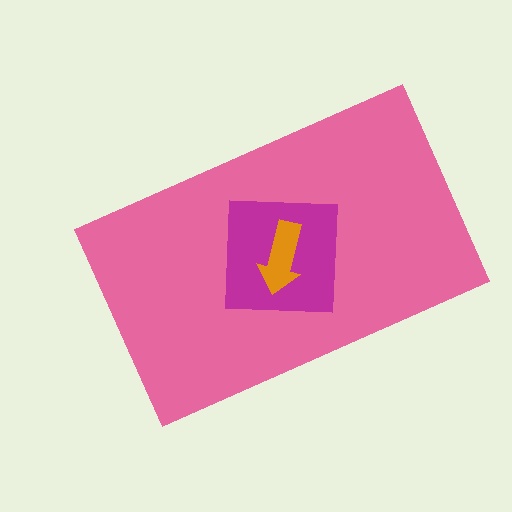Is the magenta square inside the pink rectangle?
Yes.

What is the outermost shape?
The pink rectangle.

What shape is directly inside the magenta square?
The orange arrow.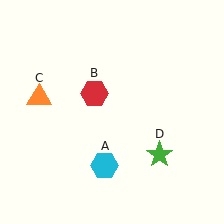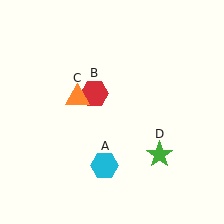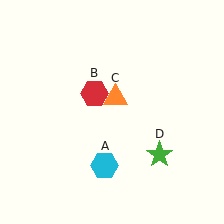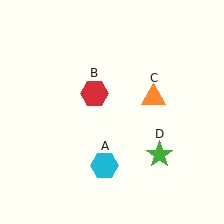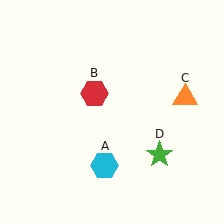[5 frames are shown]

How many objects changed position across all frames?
1 object changed position: orange triangle (object C).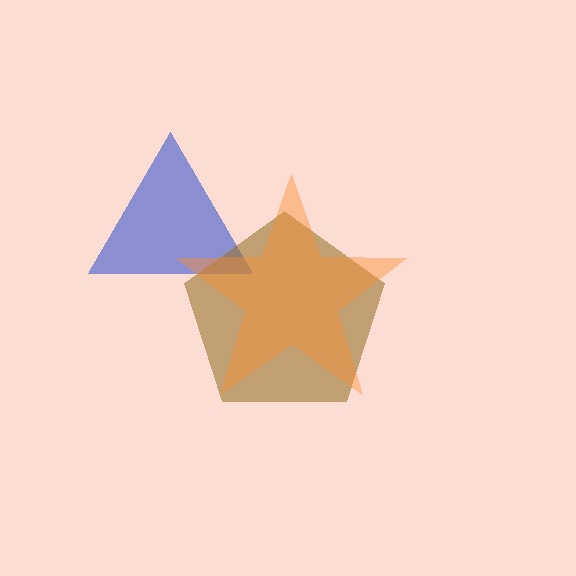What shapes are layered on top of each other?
The layered shapes are: a blue triangle, a brown pentagon, an orange star.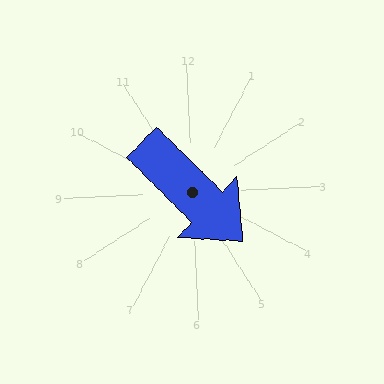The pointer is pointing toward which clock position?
Roughly 5 o'clock.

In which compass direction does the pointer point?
Southeast.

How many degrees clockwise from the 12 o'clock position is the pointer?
Approximately 137 degrees.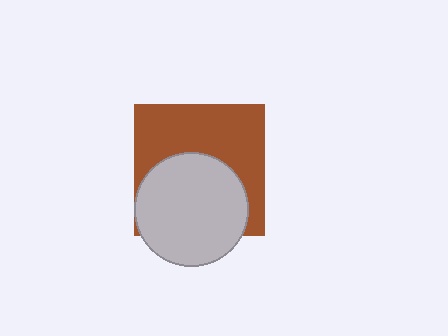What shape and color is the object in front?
The object in front is a light gray circle.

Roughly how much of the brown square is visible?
About half of it is visible (roughly 54%).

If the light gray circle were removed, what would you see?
You would see the complete brown square.